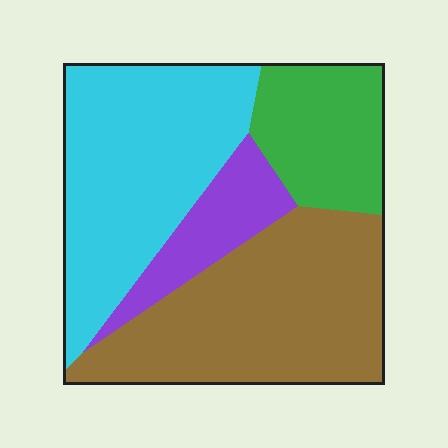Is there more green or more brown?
Brown.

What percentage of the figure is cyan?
Cyan takes up about one third (1/3) of the figure.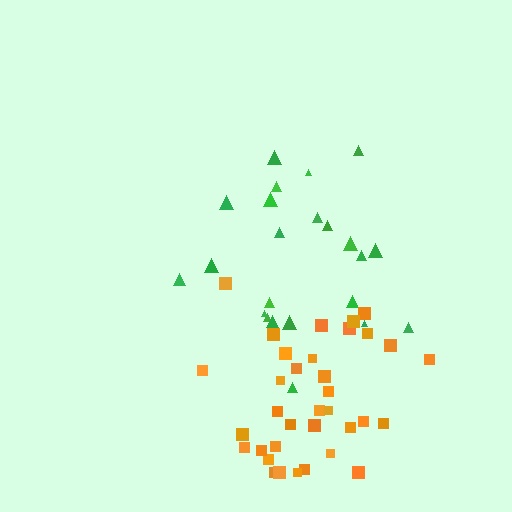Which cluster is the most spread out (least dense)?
Green.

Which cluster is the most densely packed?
Orange.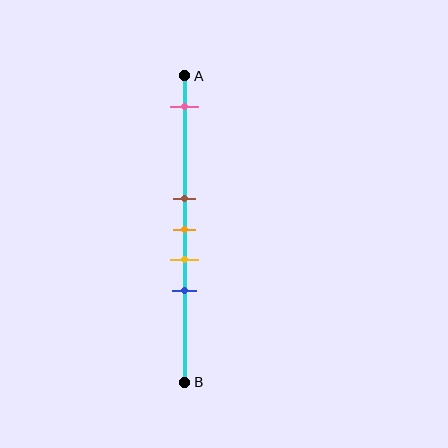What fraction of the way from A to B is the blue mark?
The blue mark is approximately 70% (0.7) of the way from A to B.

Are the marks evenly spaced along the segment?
No, the marks are not evenly spaced.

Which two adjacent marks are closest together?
The brown and orange marks are the closest adjacent pair.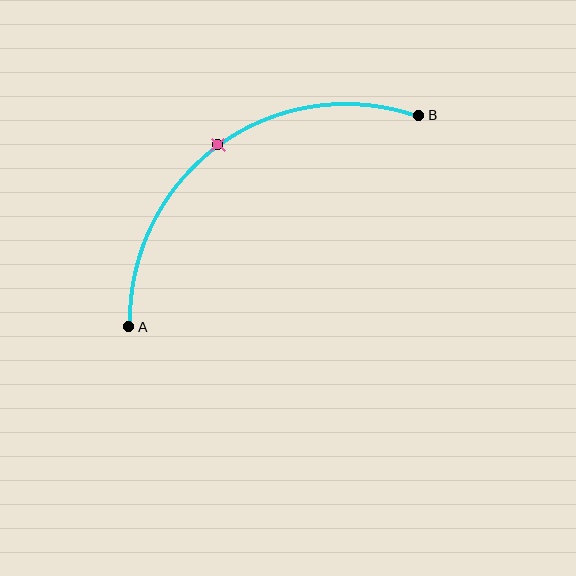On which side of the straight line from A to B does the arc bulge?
The arc bulges above and to the left of the straight line connecting A and B.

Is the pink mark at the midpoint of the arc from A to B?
Yes. The pink mark lies on the arc at equal arc-length from both A and B — it is the arc midpoint.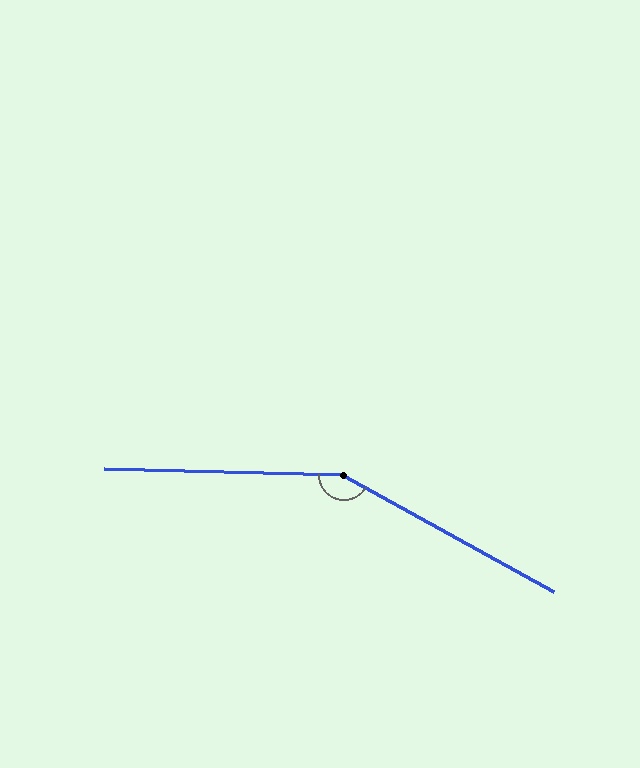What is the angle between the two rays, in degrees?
Approximately 152 degrees.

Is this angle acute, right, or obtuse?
It is obtuse.